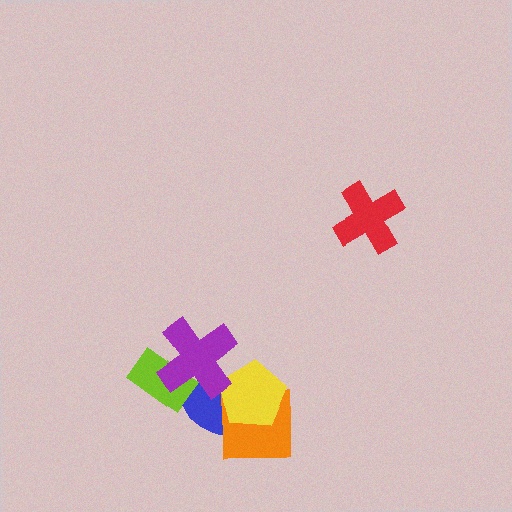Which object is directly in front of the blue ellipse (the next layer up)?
The lime rectangle is directly in front of the blue ellipse.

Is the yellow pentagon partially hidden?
Yes, it is partially covered by another shape.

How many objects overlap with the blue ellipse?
4 objects overlap with the blue ellipse.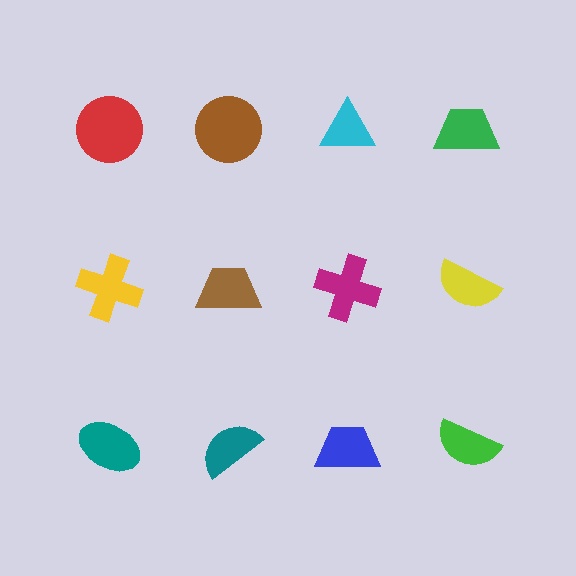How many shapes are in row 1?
4 shapes.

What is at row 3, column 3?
A blue trapezoid.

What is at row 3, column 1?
A teal ellipse.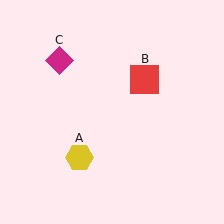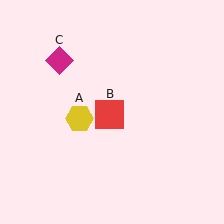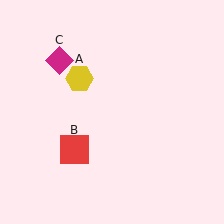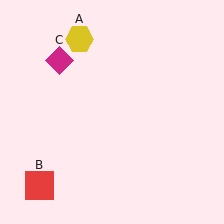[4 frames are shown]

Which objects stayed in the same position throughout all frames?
Magenta diamond (object C) remained stationary.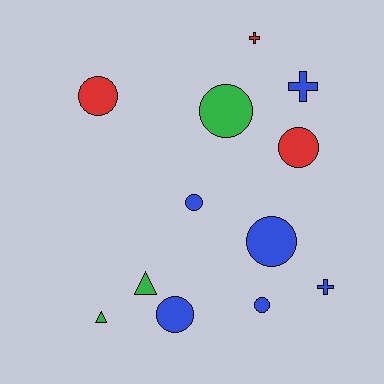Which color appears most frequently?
Blue, with 6 objects.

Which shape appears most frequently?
Circle, with 7 objects.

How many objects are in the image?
There are 12 objects.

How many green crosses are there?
There are no green crosses.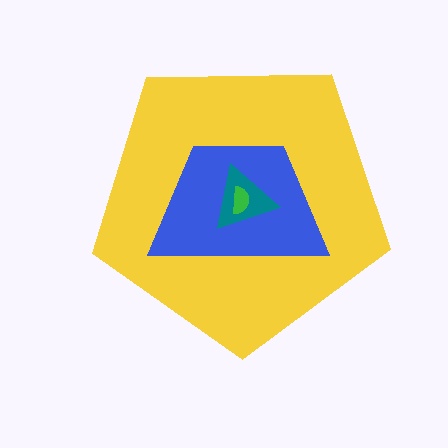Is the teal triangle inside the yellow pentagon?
Yes.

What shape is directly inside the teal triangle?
The green semicircle.